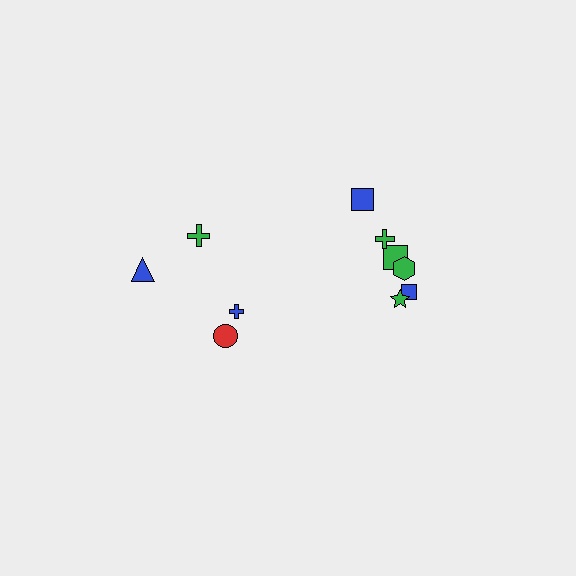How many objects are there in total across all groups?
There are 10 objects.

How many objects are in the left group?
There are 4 objects.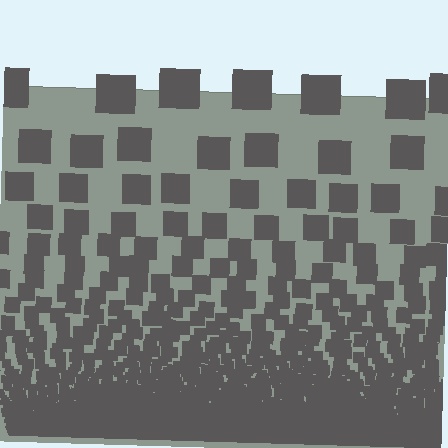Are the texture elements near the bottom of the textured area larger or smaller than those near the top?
Smaller. The gradient is inverted — elements near the bottom are smaller and denser.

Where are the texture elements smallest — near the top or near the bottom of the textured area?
Near the bottom.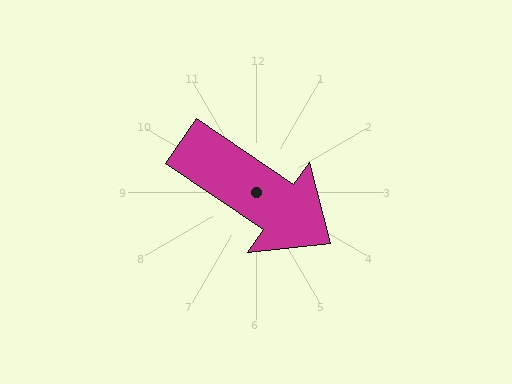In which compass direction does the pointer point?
Southeast.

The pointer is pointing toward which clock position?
Roughly 4 o'clock.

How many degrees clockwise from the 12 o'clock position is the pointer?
Approximately 124 degrees.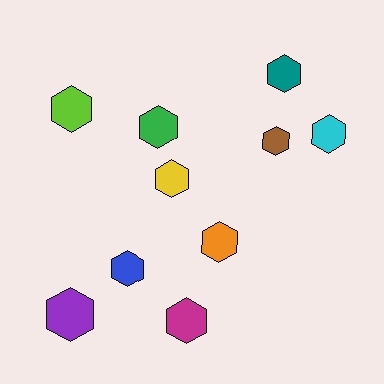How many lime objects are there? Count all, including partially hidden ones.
There is 1 lime object.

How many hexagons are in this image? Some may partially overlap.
There are 10 hexagons.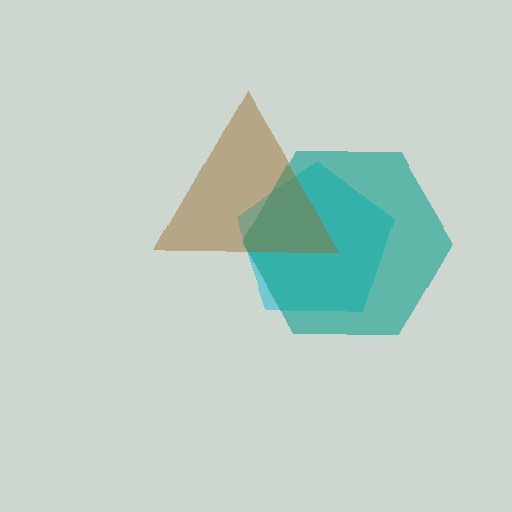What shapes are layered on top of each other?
The layered shapes are: a cyan pentagon, a teal hexagon, a brown triangle.